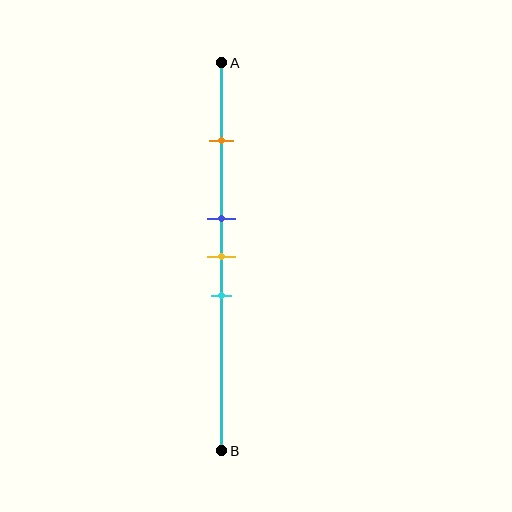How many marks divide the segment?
There are 4 marks dividing the segment.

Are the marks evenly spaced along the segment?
No, the marks are not evenly spaced.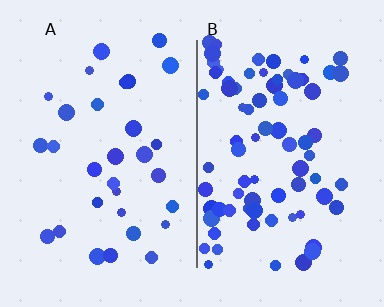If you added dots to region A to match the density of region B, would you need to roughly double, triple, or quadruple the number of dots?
Approximately triple.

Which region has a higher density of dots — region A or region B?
B (the right).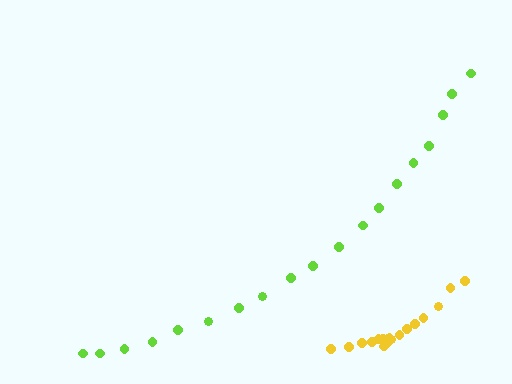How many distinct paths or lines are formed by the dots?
There are 2 distinct paths.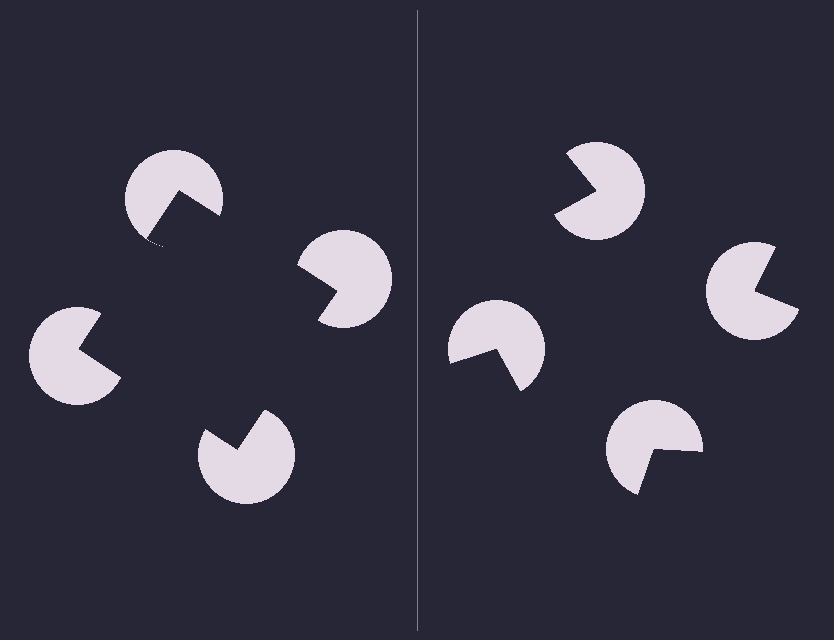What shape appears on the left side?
An illusory square.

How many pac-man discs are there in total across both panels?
8 — 4 on each side.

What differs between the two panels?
The pac-man discs are positioned identically on both sides; only the wedge orientations differ. On the left they align to a square; on the right they are misaligned.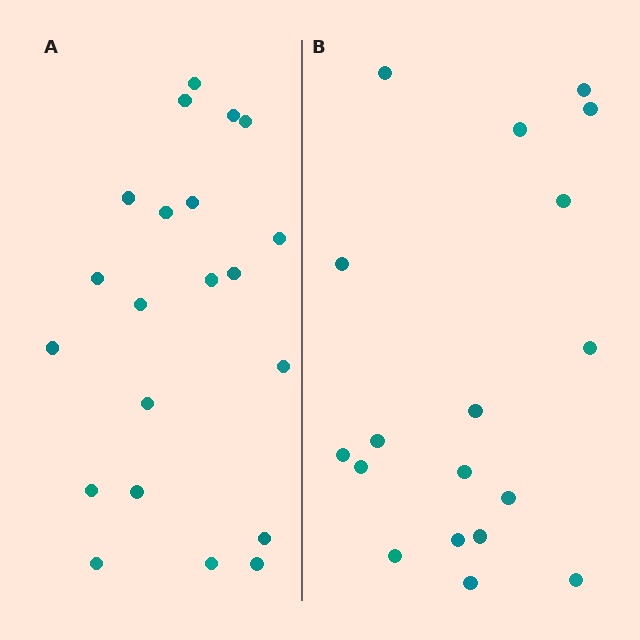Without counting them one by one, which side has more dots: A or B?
Region A (the left region) has more dots.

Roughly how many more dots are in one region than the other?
Region A has just a few more — roughly 2 or 3 more dots than region B.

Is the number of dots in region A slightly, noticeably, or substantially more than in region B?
Region A has only slightly more — the two regions are fairly close. The ratio is roughly 1.2 to 1.